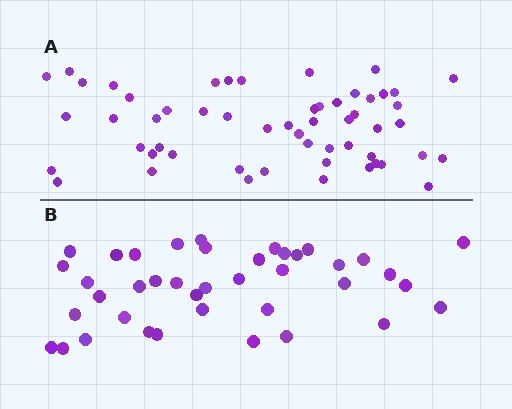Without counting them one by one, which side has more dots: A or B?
Region A (the top region) has more dots.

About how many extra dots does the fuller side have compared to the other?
Region A has approximately 15 more dots than region B.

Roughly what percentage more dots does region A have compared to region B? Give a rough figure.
About 40% more.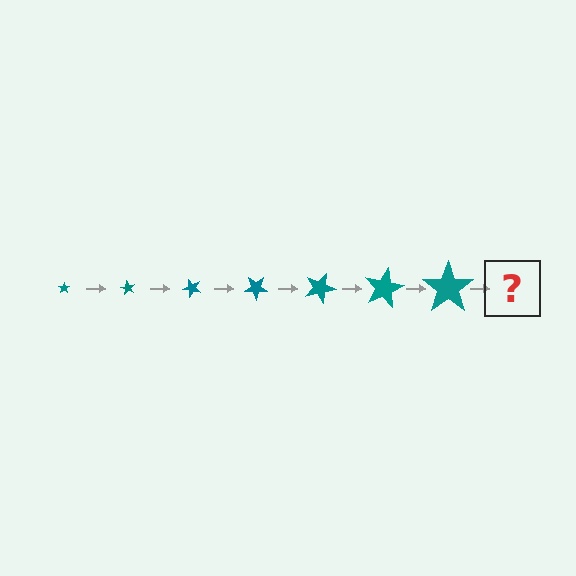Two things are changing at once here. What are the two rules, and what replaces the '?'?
The two rules are that the star grows larger each step and it rotates 60 degrees each step. The '?' should be a star, larger than the previous one and rotated 420 degrees from the start.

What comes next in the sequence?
The next element should be a star, larger than the previous one and rotated 420 degrees from the start.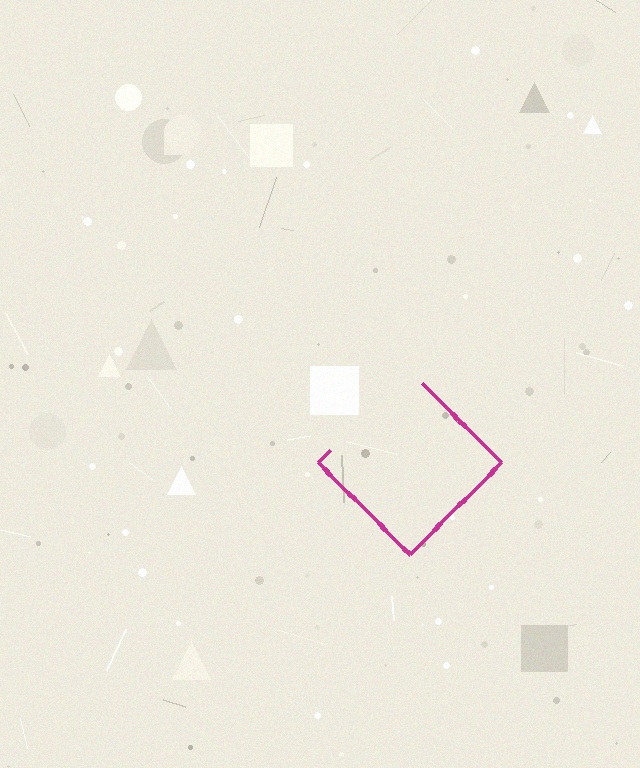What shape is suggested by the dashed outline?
The dashed outline suggests a diamond.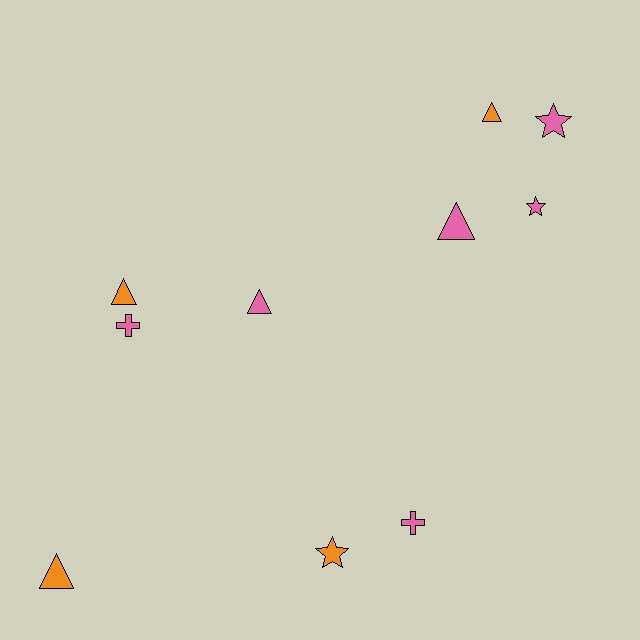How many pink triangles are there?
There are 2 pink triangles.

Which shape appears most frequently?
Triangle, with 5 objects.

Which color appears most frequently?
Pink, with 6 objects.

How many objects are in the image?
There are 10 objects.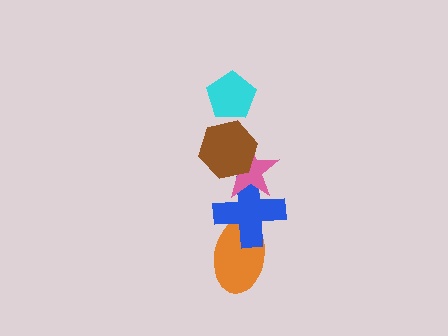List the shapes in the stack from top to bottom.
From top to bottom: the cyan pentagon, the brown hexagon, the pink star, the blue cross, the orange ellipse.